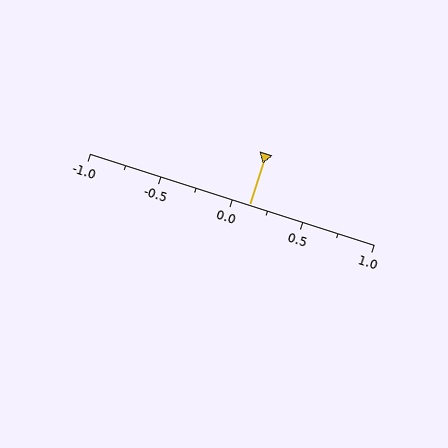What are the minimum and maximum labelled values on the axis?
The axis runs from -1.0 to 1.0.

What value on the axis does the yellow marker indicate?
The marker indicates approximately 0.12.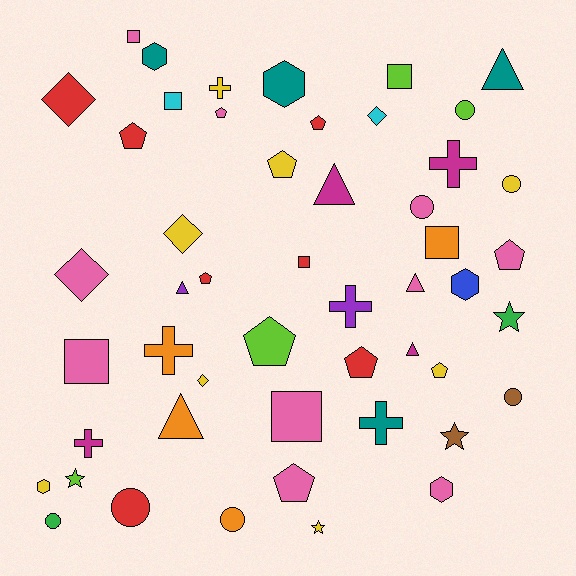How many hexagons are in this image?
There are 5 hexagons.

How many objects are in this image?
There are 50 objects.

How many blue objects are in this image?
There is 1 blue object.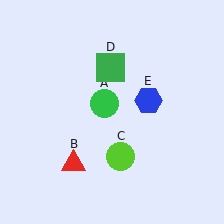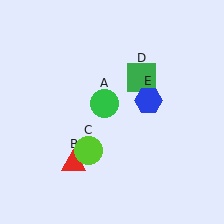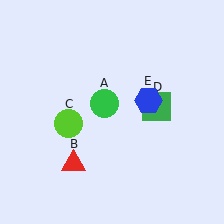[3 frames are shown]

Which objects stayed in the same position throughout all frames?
Green circle (object A) and red triangle (object B) and blue hexagon (object E) remained stationary.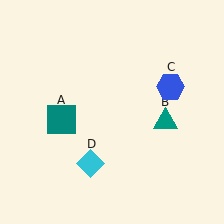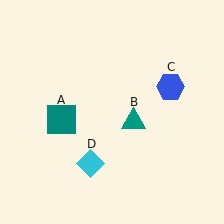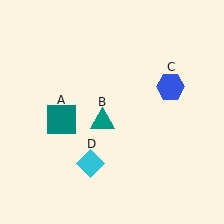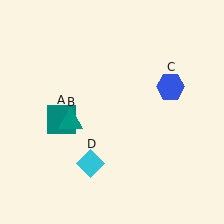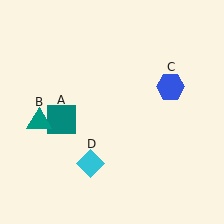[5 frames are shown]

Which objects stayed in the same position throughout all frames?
Teal square (object A) and blue hexagon (object C) and cyan diamond (object D) remained stationary.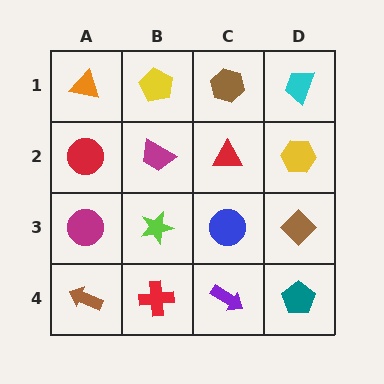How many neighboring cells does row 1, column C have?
3.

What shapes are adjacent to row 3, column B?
A magenta trapezoid (row 2, column B), a red cross (row 4, column B), a magenta circle (row 3, column A), a blue circle (row 3, column C).